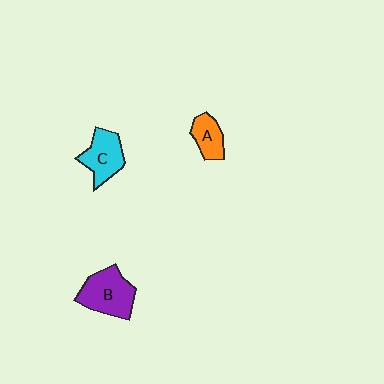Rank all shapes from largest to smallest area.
From largest to smallest: B (purple), C (cyan), A (orange).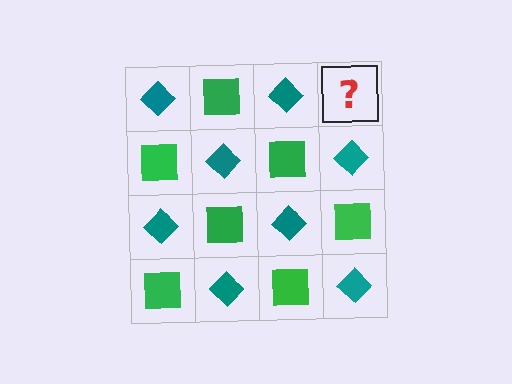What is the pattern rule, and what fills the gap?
The rule is that it alternates teal diamond and green square in a checkerboard pattern. The gap should be filled with a green square.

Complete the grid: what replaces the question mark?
The question mark should be replaced with a green square.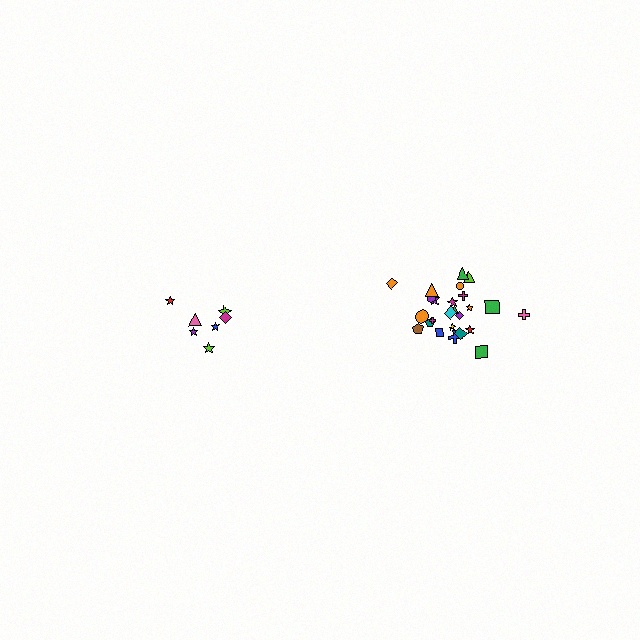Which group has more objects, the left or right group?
The right group.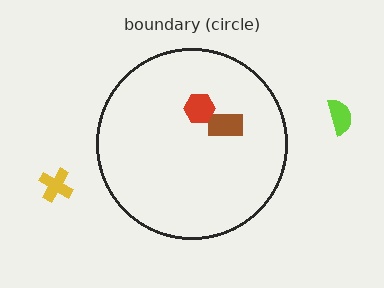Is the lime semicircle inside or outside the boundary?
Outside.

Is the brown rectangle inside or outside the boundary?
Inside.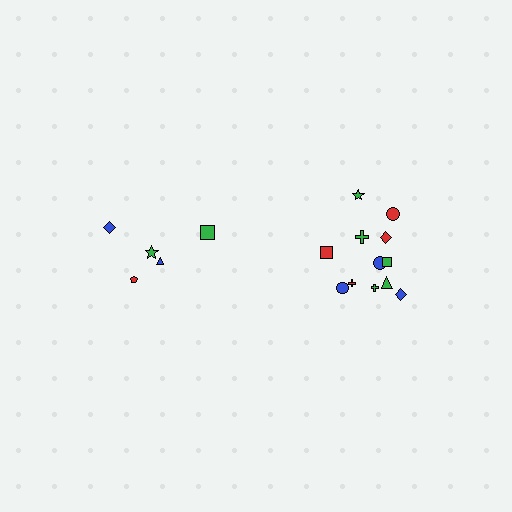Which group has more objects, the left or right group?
The right group.